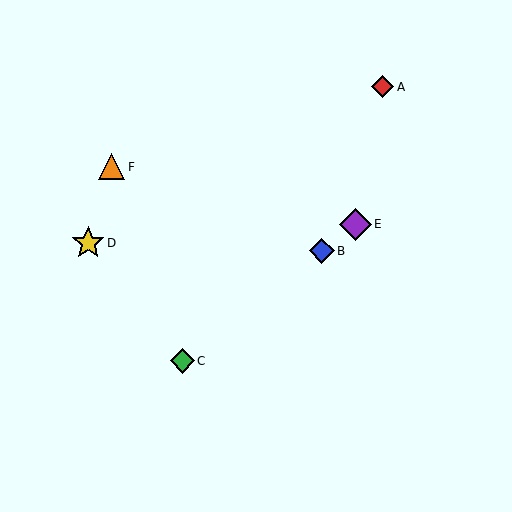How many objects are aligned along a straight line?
3 objects (B, C, E) are aligned along a straight line.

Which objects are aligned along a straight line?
Objects B, C, E are aligned along a straight line.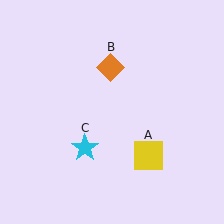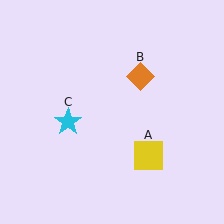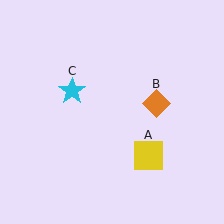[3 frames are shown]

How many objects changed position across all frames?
2 objects changed position: orange diamond (object B), cyan star (object C).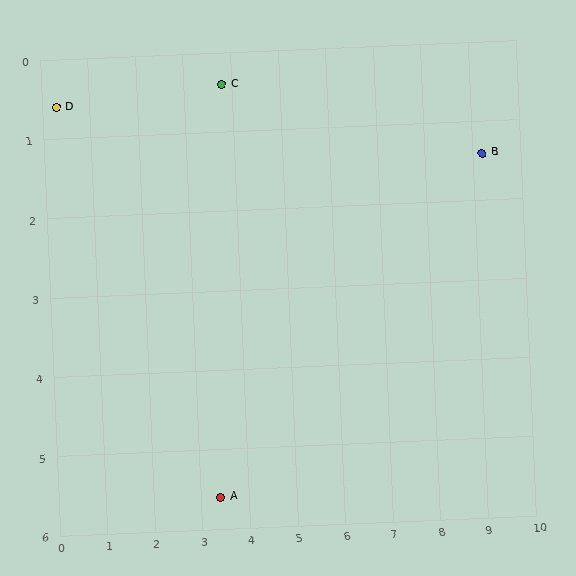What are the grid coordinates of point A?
Point A is at approximately (3.4, 5.6).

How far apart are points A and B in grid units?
Points A and B are about 7.2 grid units apart.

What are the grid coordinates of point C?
Point C is at approximately (3.8, 0.4).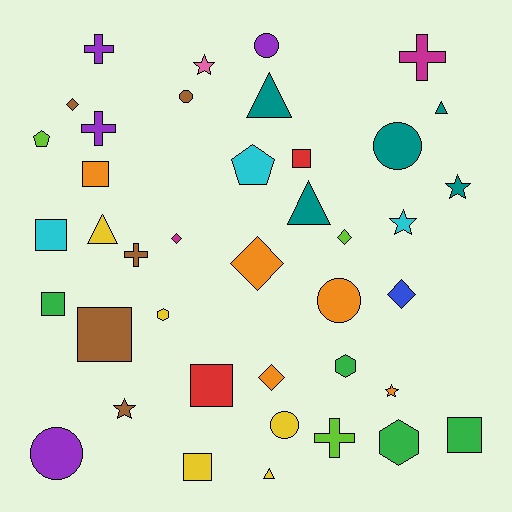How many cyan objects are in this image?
There are 3 cyan objects.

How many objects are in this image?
There are 40 objects.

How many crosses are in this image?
There are 5 crosses.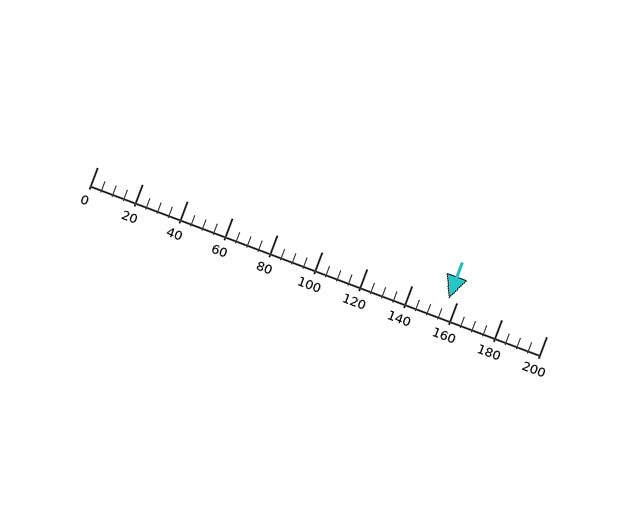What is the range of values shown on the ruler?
The ruler shows values from 0 to 200.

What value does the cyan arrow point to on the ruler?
The cyan arrow points to approximately 156.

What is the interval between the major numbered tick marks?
The major tick marks are spaced 20 units apart.